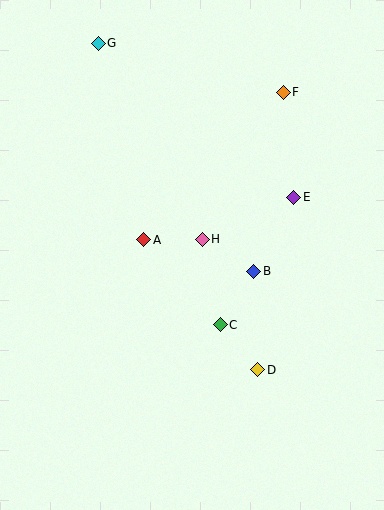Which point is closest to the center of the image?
Point H at (202, 239) is closest to the center.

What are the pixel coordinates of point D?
Point D is at (258, 370).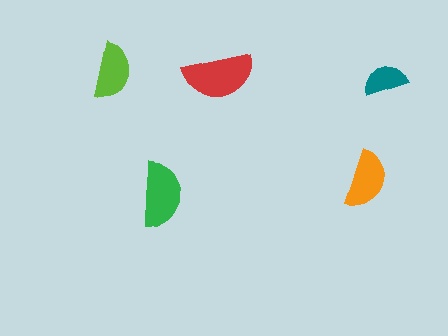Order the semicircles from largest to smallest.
the red one, the green one, the orange one, the lime one, the teal one.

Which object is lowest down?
The green semicircle is bottommost.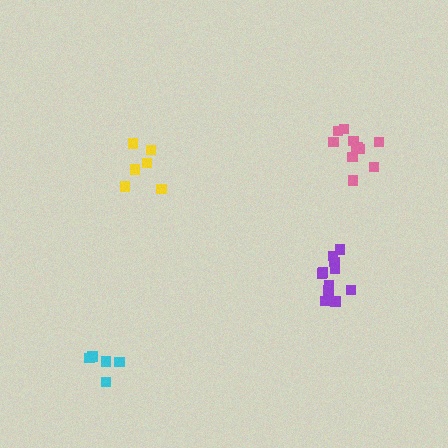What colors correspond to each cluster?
The clusters are colored: cyan, yellow, purple, pink.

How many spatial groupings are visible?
There are 4 spatial groupings.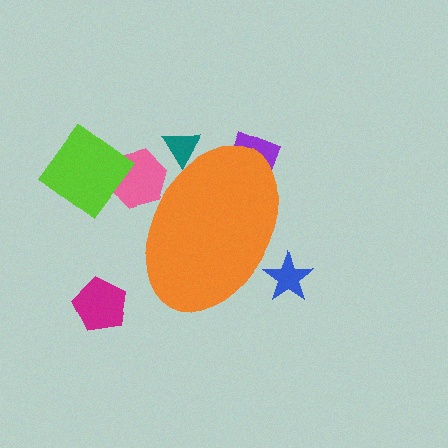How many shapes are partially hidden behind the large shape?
4 shapes are partially hidden.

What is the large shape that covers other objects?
An orange ellipse.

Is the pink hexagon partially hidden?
Yes, the pink hexagon is partially hidden behind the orange ellipse.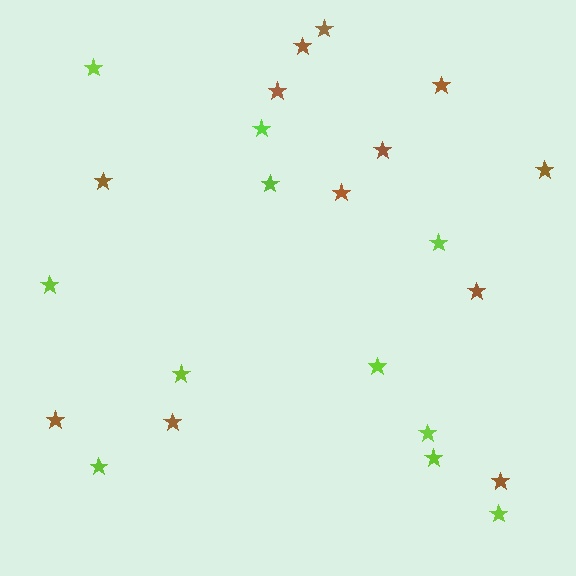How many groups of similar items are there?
There are 2 groups: one group of lime stars (11) and one group of brown stars (12).